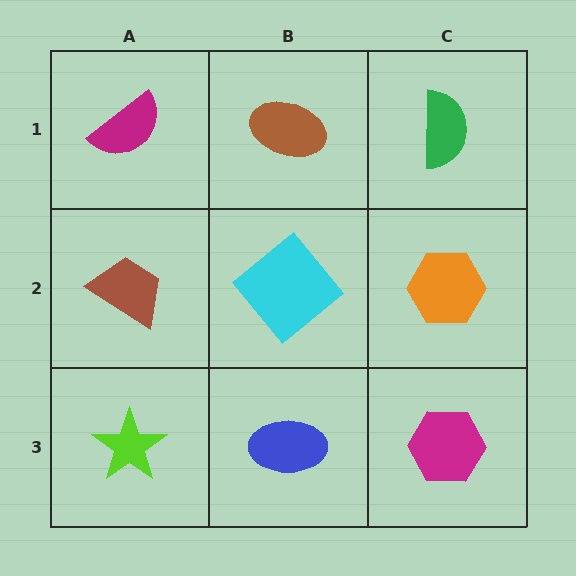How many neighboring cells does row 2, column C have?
3.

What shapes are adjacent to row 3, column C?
An orange hexagon (row 2, column C), a blue ellipse (row 3, column B).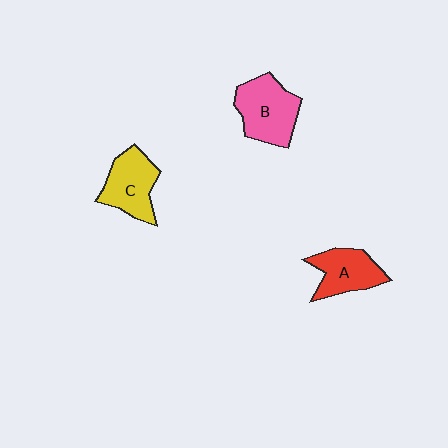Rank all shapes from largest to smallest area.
From largest to smallest: B (pink), C (yellow), A (red).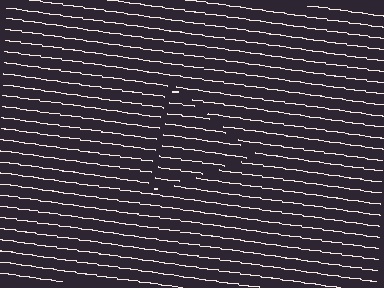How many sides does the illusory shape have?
3 sides — the line-ends trace a triangle.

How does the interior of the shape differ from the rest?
The interior of the shape contains the same grating, shifted by half a period — the contour is defined by the phase discontinuity where line-ends from the inner and outer gratings abut.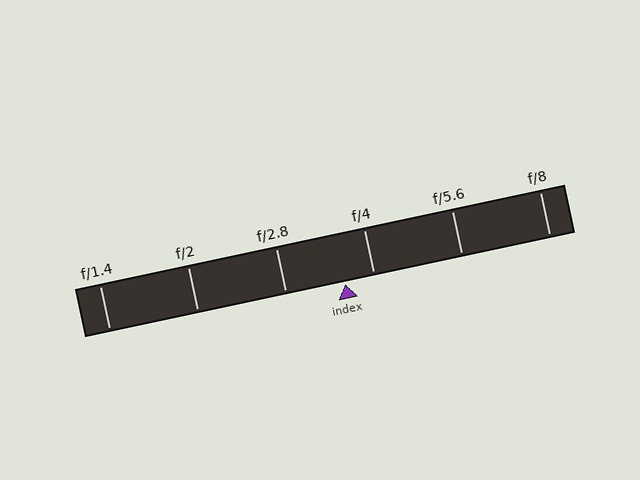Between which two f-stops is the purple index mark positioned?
The index mark is between f/2.8 and f/4.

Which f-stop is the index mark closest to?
The index mark is closest to f/4.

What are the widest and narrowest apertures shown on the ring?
The widest aperture shown is f/1.4 and the narrowest is f/8.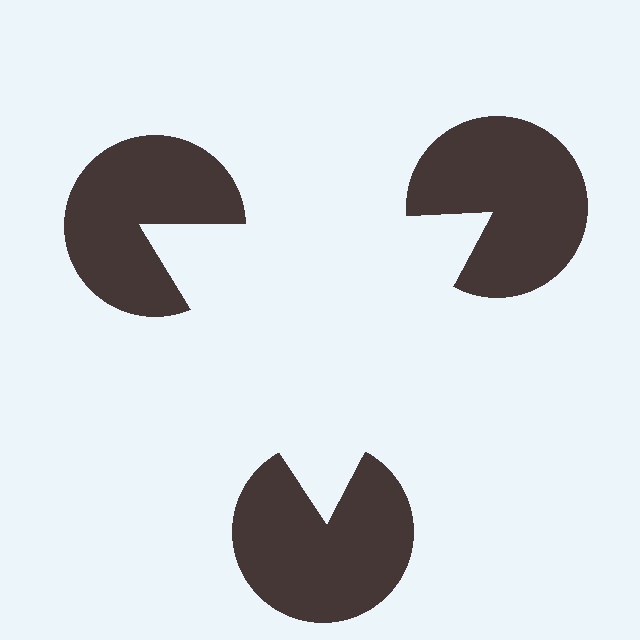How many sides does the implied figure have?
3 sides.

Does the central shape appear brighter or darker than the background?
It typically appears slightly brighter than the background, even though no actual brightness change is drawn.